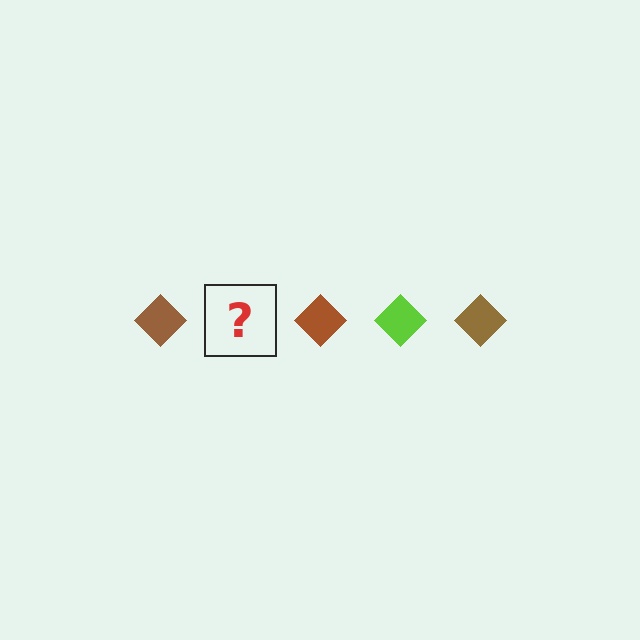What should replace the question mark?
The question mark should be replaced with a lime diamond.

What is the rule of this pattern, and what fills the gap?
The rule is that the pattern cycles through brown, lime diamonds. The gap should be filled with a lime diamond.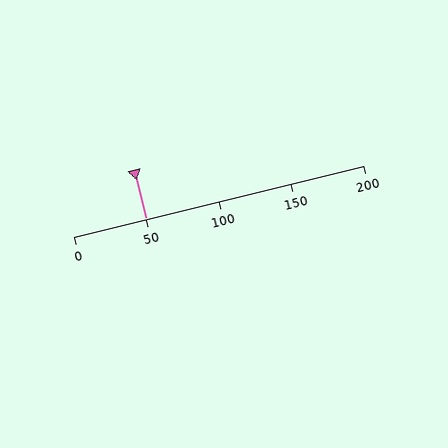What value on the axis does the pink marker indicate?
The marker indicates approximately 50.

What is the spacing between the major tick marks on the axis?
The major ticks are spaced 50 apart.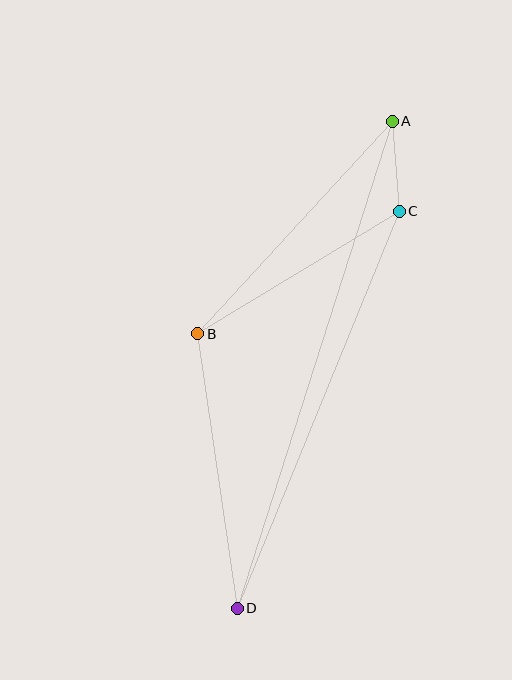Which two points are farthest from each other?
Points A and D are farthest from each other.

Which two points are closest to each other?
Points A and C are closest to each other.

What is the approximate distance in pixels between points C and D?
The distance between C and D is approximately 429 pixels.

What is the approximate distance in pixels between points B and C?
The distance between B and C is approximately 236 pixels.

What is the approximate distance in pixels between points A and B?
The distance between A and B is approximately 288 pixels.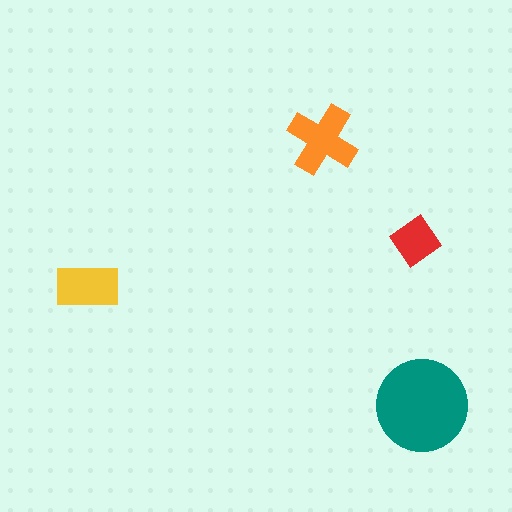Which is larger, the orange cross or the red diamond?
The orange cross.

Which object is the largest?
The teal circle.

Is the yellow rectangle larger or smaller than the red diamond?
Larger.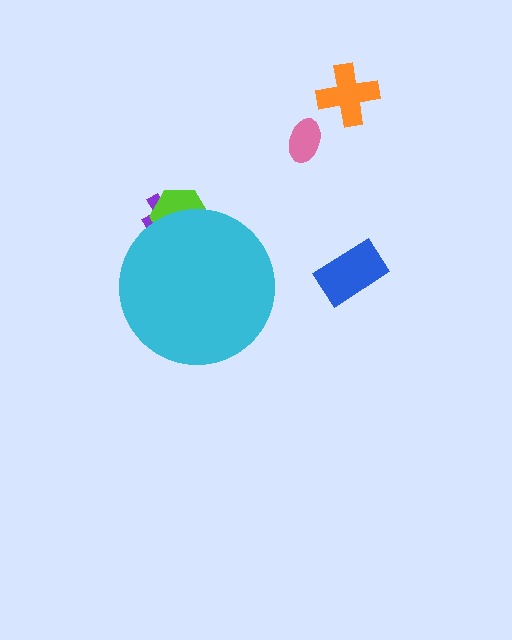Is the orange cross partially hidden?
No, the orange cross is fully visible.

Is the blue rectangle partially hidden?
No, the blue rectangle is fully visible.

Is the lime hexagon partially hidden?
Yes, the lime hexagon is partially hidden behind the cyan circle.